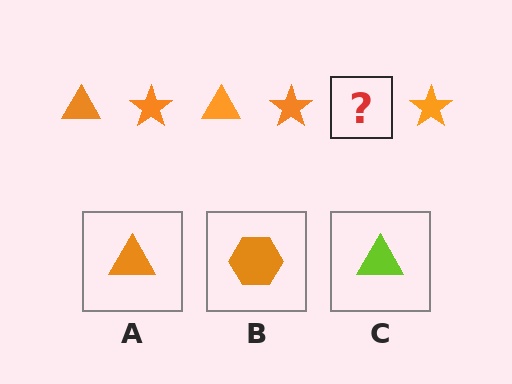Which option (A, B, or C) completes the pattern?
A.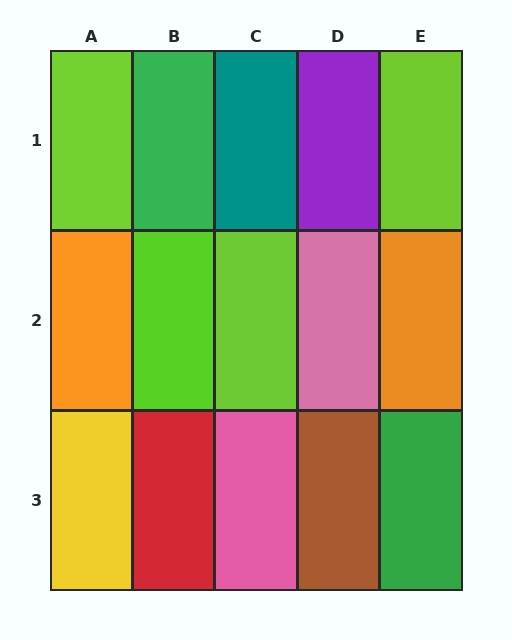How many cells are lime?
4 cells are lime.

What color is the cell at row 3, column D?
Brown.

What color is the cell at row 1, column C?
Teal.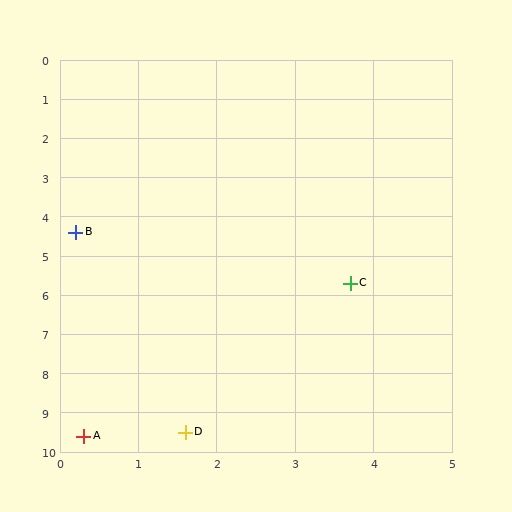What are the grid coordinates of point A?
Point A is at approximately (0.3, 9.6).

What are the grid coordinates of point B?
Point B is at approximately (0.2, 4.4).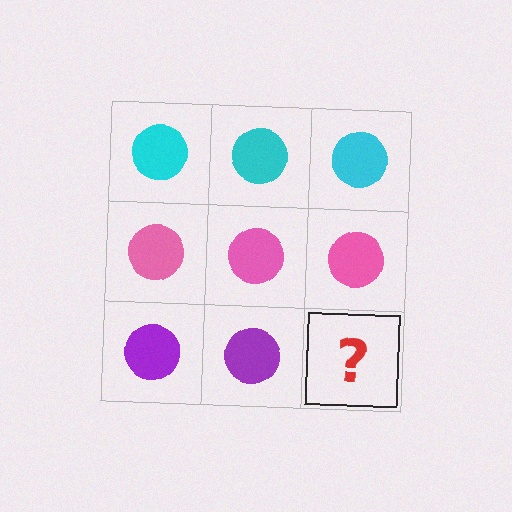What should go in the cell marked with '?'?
The missing cell should contain a purple circle.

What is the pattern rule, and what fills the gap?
The rule is that each row has a consistent color. The gap should be filled with a purple circle.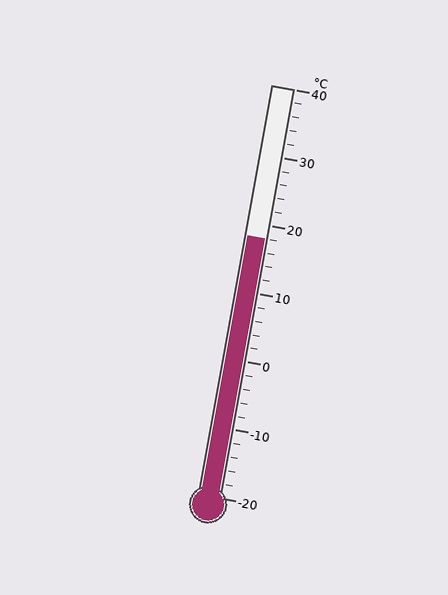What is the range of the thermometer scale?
The thermometer scale ranges from -20°C to 40°C.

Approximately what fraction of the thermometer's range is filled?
The thermometer is filled to approximately 65% of its range.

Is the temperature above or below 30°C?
The temperature is below 30°C.